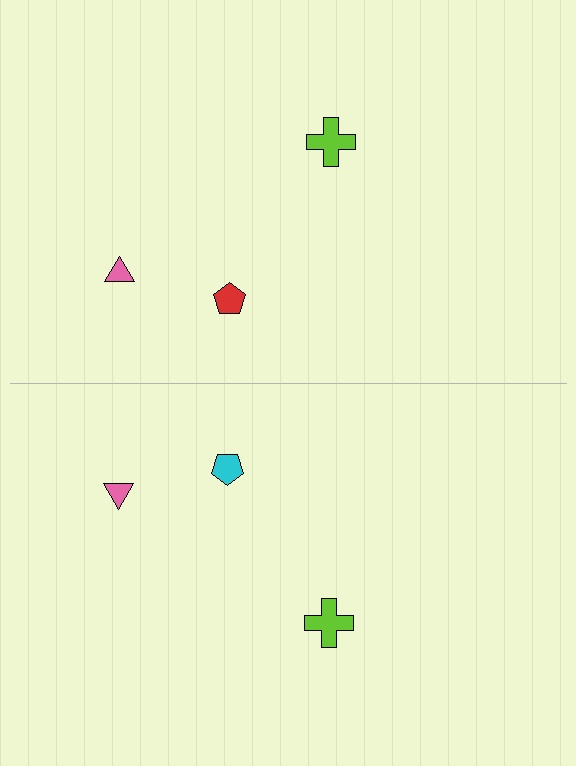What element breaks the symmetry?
The cyan pentagon on the bottom side breaks the symmetry — its mirror counterpart is red.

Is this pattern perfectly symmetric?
No, the pattern is not perfectly symmetric. The cyan pentagon on the bottom side breaks the symmetry — its mirror counterpart is red.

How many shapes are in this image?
There are 6 shapes in this image.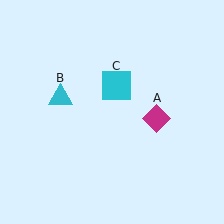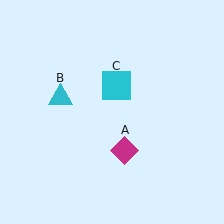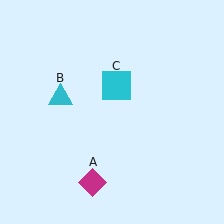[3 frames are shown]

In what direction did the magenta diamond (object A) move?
The magenta diamond (object A) moved down and to the left.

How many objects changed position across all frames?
1 object changed position: magenta diamond (object A).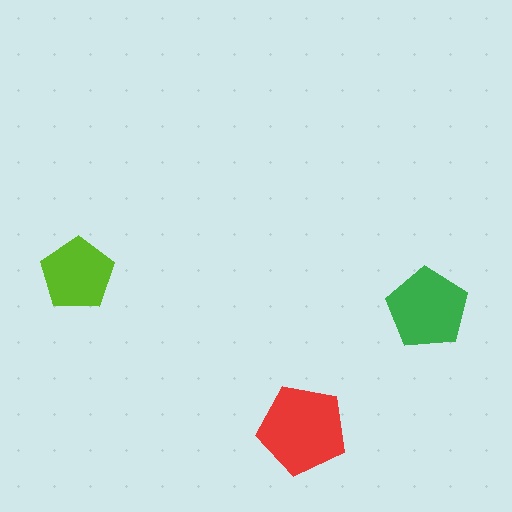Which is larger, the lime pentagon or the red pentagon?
The red one.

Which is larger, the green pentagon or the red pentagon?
The red one.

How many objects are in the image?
There are 3 objects in the image.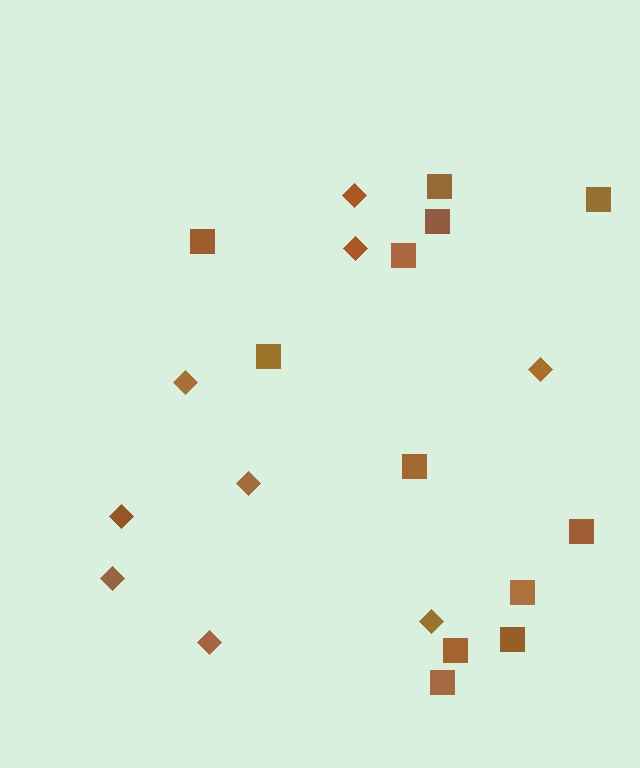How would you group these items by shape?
There are 2 groups: one group of diamonds (9) and one group of squares (12).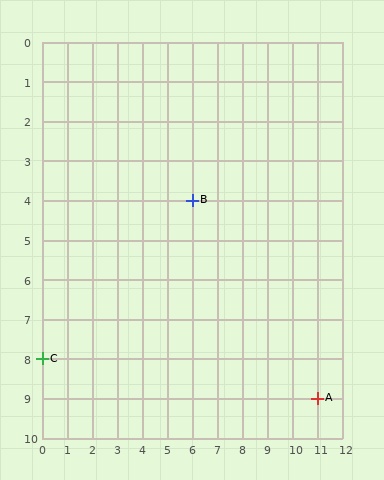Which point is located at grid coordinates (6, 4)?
Point B is at (6, 4).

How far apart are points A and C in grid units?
Points A and C are 11 columns and 1 row apart (about 11.0 grid units diagonally).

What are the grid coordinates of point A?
Point A is at grid coordinates (11, 9).